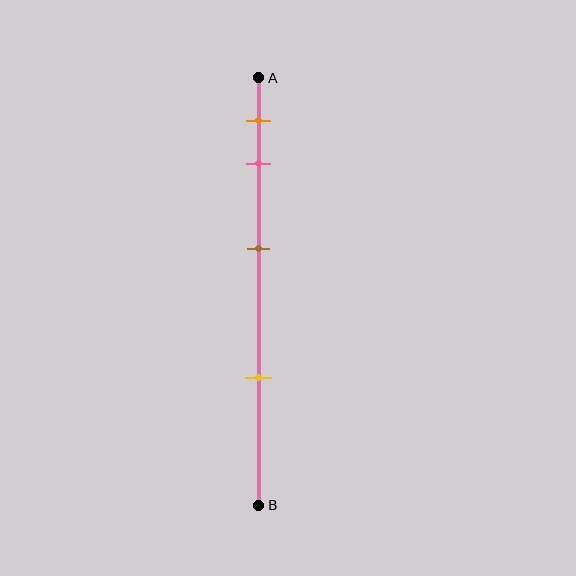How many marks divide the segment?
There are 4 marks dividing the segment.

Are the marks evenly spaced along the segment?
No, the marks are not evenly spaced.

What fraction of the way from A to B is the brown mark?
The brown mark is approximately 40% (0.4) of the way from A to B.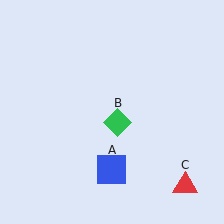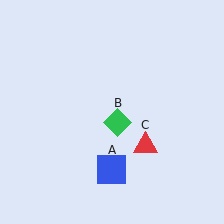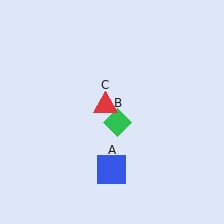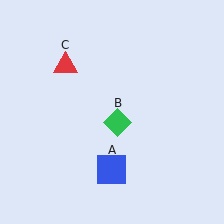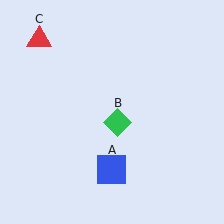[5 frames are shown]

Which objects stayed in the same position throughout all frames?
Blue square (object A) and green diamond (object B) remained stationary.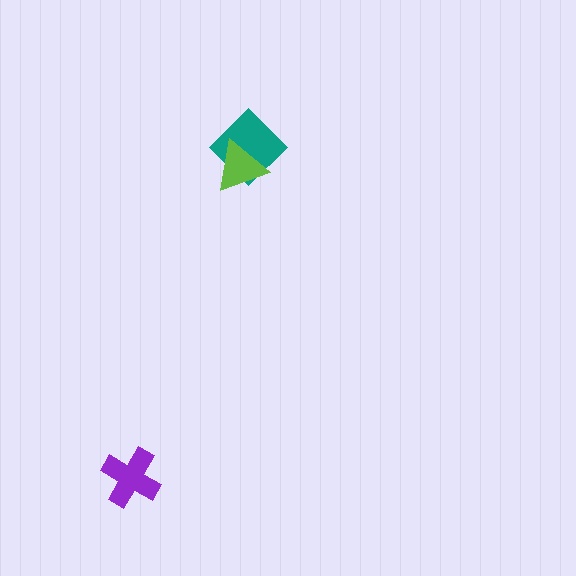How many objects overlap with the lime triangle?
1 object overlaps with the lime triangle.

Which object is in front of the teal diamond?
The lime triangle is in front of the teal diamond.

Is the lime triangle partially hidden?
No, no other shape covers it.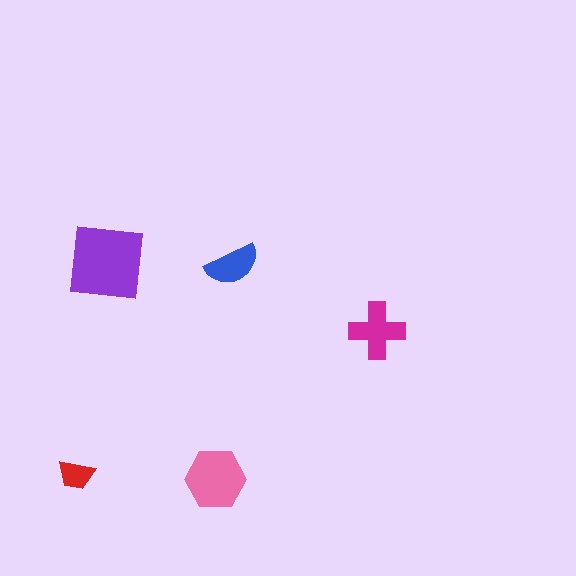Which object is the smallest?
The red trapezoid.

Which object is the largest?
The purple square.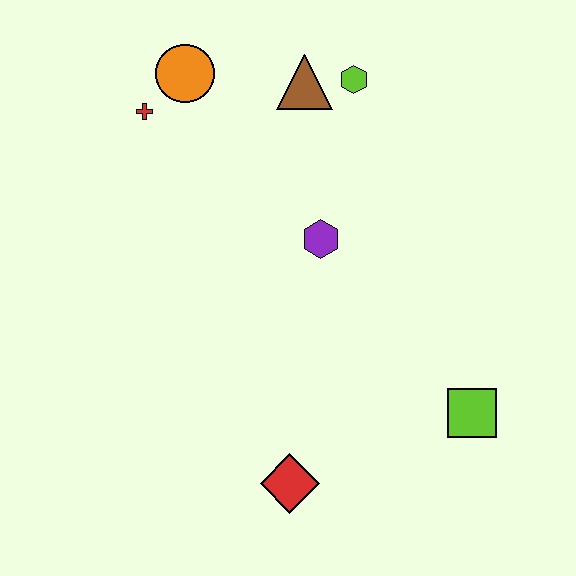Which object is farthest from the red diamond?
The orange circle is farthest from the red diamond.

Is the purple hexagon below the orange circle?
Yes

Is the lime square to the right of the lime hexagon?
Yes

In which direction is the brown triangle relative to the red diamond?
The brown triangle is above the red diamond.